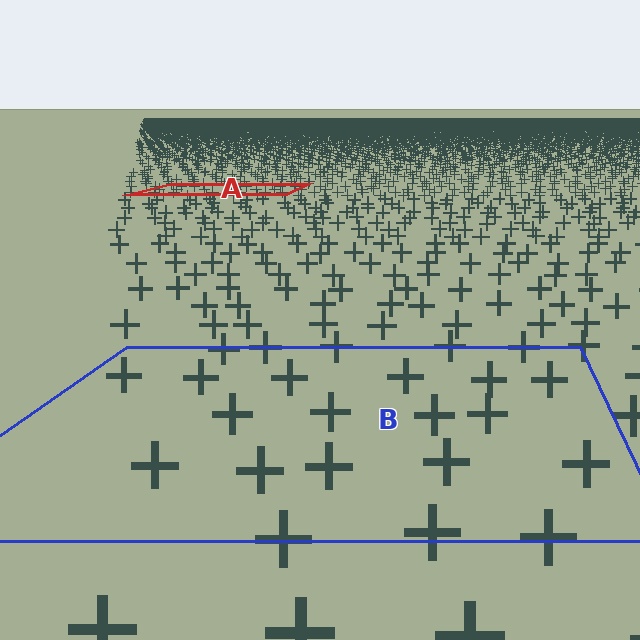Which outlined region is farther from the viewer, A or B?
Region A is farther from the viewer — the texture elements inside it appear smaller and more densely packed.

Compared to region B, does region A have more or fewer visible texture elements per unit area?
Region A has more texture elements per unit area — they are packed more densely because it is farther away.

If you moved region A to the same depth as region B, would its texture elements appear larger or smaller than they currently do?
They would appear larger. At a closer depth, the same texture elements are projected at a bigger on-screen size.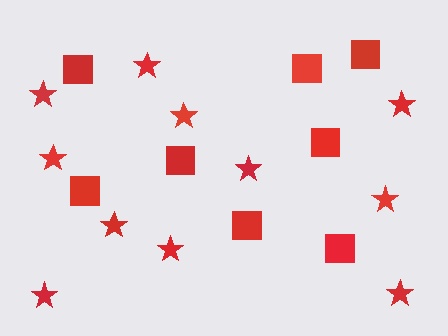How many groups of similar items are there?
There are 2 groups: one group of squares (8) and one group of stars (11).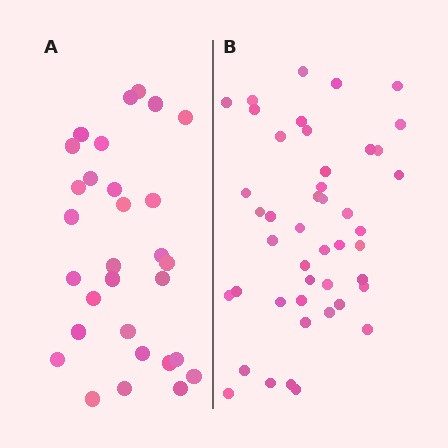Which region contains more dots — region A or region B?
Region B (the right region) has more dots.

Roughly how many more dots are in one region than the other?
Region B has approximately 15 more dots than region A.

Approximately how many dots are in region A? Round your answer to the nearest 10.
About 30 dots.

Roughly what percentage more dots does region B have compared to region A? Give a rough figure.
About 50% more.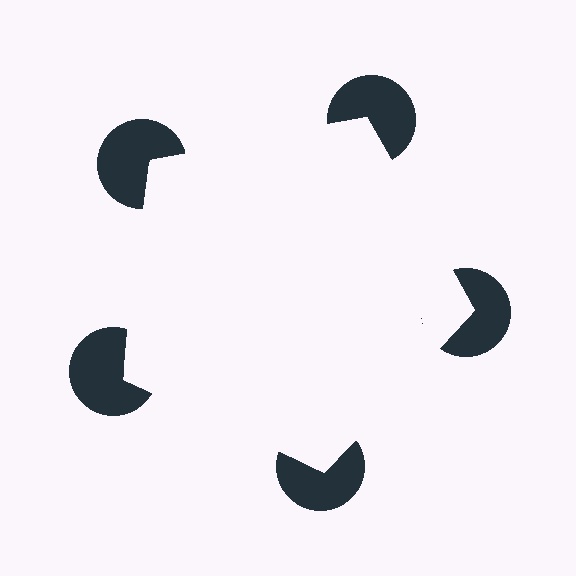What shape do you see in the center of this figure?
An illusory pentagon — its edges are inferred from the aligned wedge cuts in the pac-man discs, not physically drawn.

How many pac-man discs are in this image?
There are 5 — one at each vertex of the illusory pentagon.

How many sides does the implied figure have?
5 sides.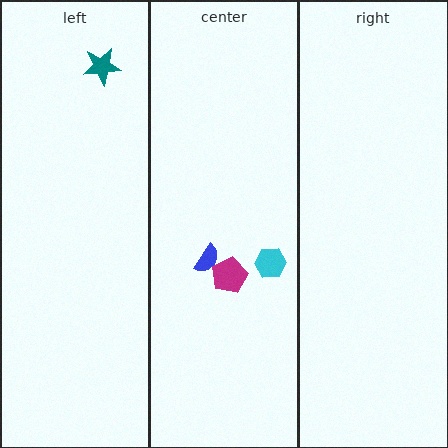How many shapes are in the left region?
1.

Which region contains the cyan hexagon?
The center region.